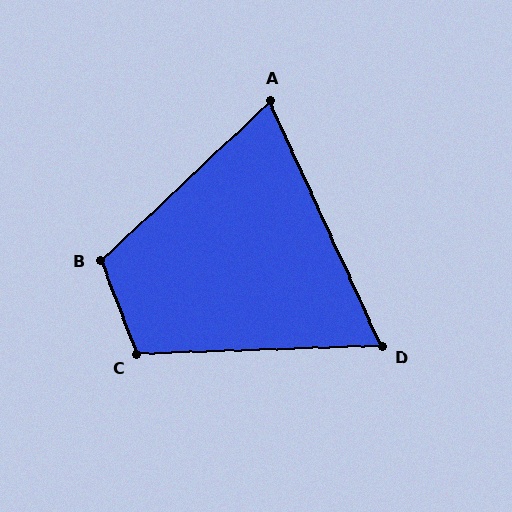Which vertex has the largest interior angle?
B, at approximately 113 degrees.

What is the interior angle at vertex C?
Approximately 109 degrees (obtuse).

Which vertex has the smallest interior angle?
D, at approximately 67 degrees.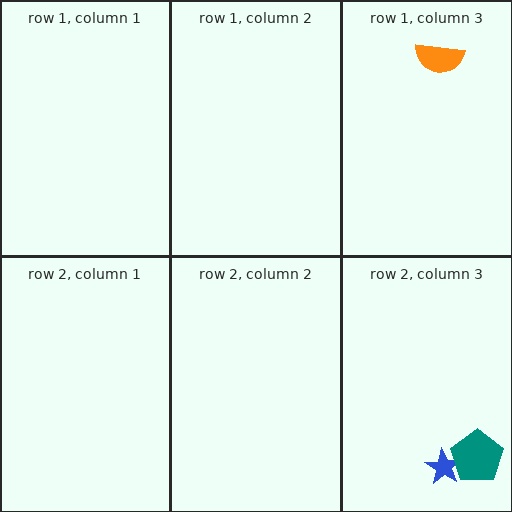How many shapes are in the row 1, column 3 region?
1.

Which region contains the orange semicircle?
The row 1, column 3 region.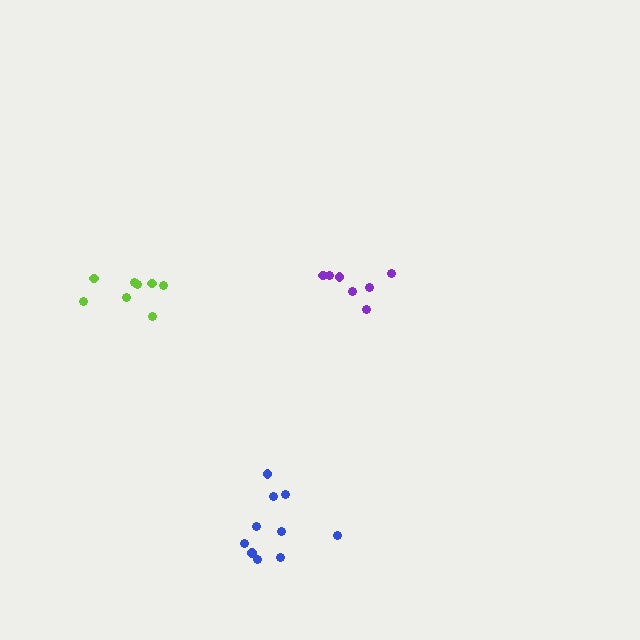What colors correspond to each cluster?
The clusters are colored: blue, purple, lime.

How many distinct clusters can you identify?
There are 3 distinct clusters.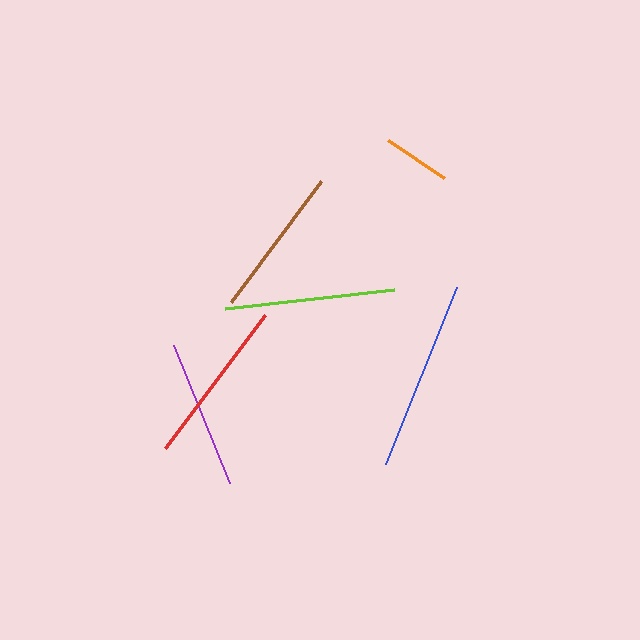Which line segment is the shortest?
The orange line is the shortest at approximately 67 pixels.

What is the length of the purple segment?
The purple segment is approximately 149 pixels long.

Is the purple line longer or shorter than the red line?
The red line is longer than the purple line.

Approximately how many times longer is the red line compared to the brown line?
The red line is approximately 1.1 times the length of the brown line.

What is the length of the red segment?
The red segment is approximately 167 pixels long.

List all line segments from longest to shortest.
From longest to shortest: blue, lime, red, brown, purple, orange.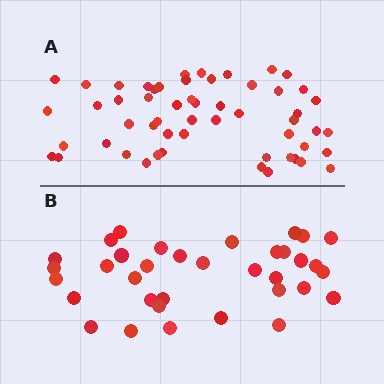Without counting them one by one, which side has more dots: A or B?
Region A (the top region) has more dots.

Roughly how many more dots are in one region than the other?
Region A has approximately 20 more dots than region B.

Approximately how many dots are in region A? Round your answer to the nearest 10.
About 60 dots. (The exact count is 55, which rounds to 60.)